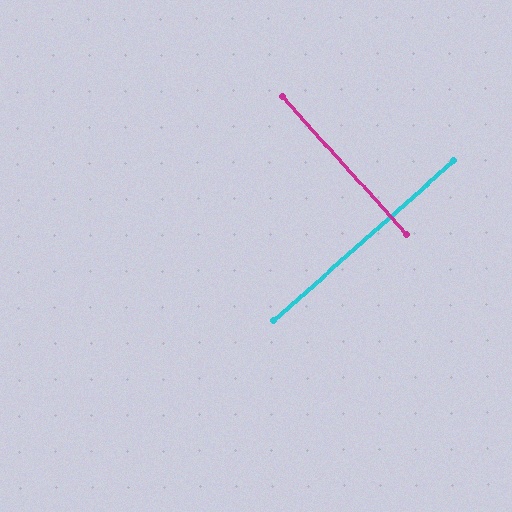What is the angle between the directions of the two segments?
Approximately 90 degrees.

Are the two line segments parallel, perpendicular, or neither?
Perpendicular — they meet at approximately 90°.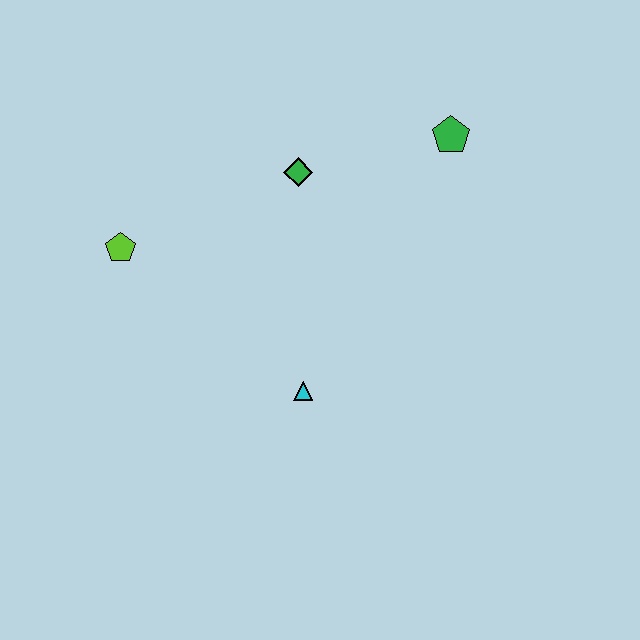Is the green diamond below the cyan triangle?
No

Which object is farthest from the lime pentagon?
The green pentagon is farthest from the lime pentagon.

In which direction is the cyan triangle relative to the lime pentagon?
The cyan triangle is to the right of the lime pentagon.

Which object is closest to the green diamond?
The green pentagon is closest to the green diamond.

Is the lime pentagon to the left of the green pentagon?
Yes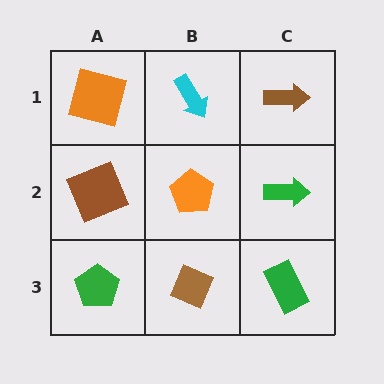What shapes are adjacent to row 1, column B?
An orange pentagon (row 2, column B), an orange square (row 1, column A), a brown arrow (row 1, column C).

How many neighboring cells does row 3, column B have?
3.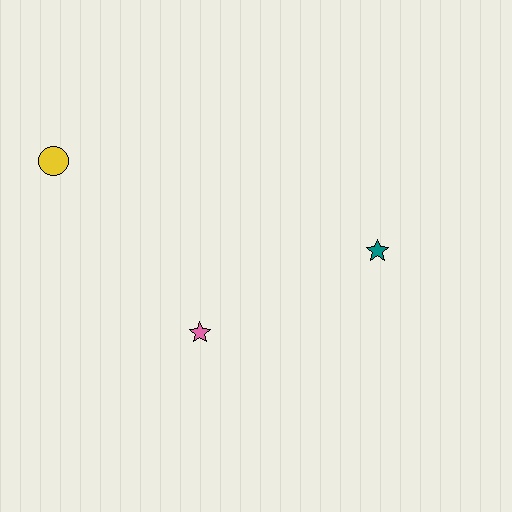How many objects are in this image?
There are 3 objects.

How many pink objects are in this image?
There is 1 pink object.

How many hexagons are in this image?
There are no hexagons.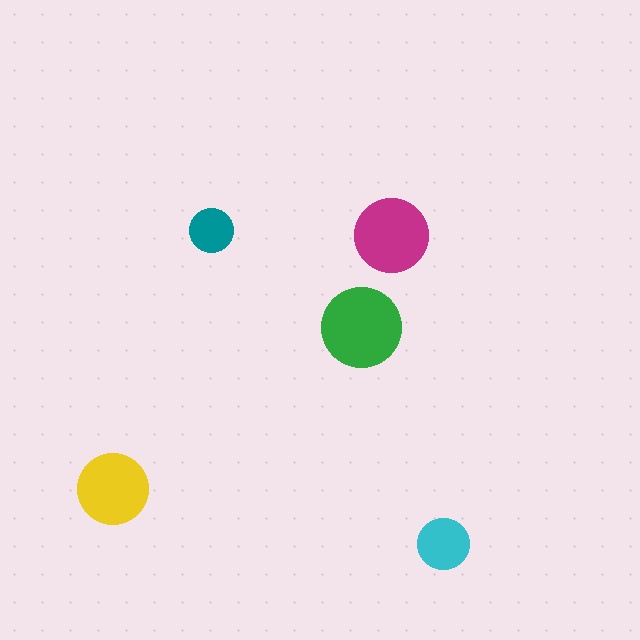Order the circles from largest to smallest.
the green one, the magenta one, the yellow one, the cyan one, the teal one.